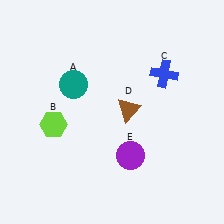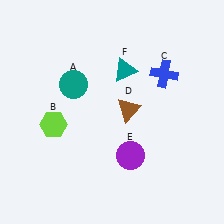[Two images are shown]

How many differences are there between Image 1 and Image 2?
There is 1 difference between the two images.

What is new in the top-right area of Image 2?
A teal triangle (F) was added in the top-right area of Image 2.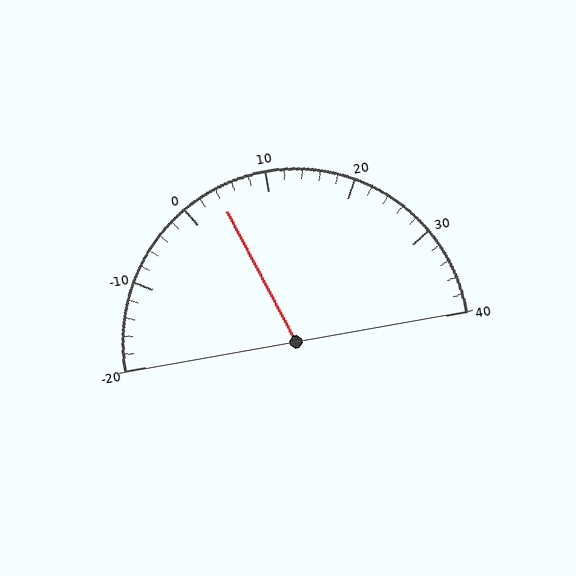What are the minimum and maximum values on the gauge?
The gauge ranges from -20 to 40.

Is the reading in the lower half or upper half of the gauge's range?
The reading is in the lower half of the range (-20 to 40).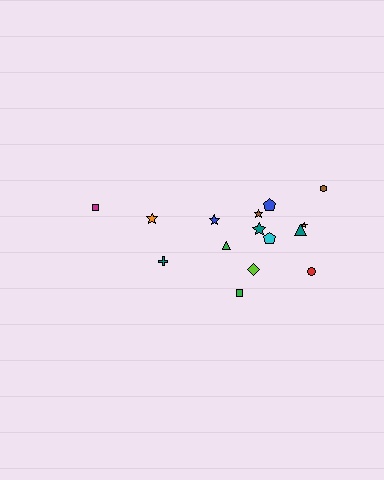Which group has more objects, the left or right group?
The right group.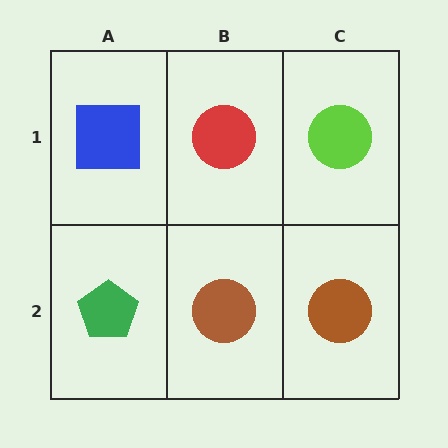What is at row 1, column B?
A red circle.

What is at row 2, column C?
A brown circle.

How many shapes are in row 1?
3 shapes.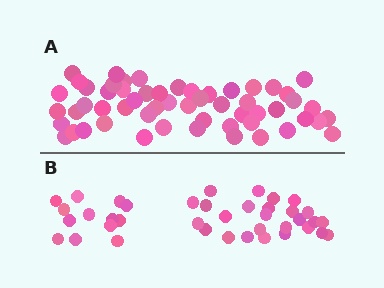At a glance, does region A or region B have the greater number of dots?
Region A (the top region) has more dots.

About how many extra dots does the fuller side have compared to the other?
Region A has approximately 15 more dots than region B.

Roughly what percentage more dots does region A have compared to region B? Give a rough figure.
About 45% more.